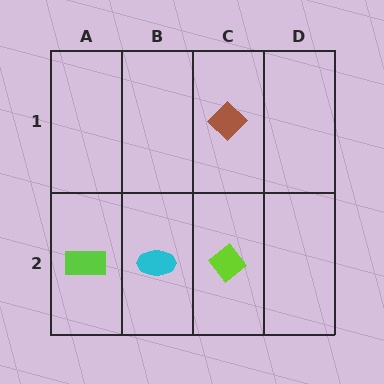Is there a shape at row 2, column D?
No, that cell is empty.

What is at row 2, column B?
A cyan ellipse.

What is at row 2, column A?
A lime rectangle.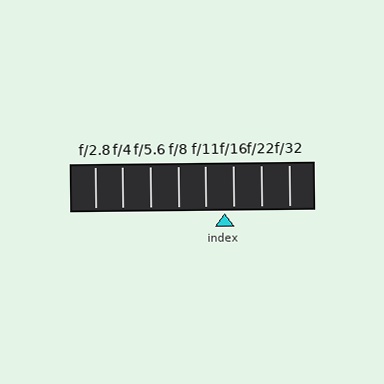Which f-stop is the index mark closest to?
The index mark is closest to f/16.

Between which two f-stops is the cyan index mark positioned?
The index mark is between f/11 and f/16.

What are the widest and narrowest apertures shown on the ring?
The widest aperture shown is f/2.8 and the narrowest is f/32.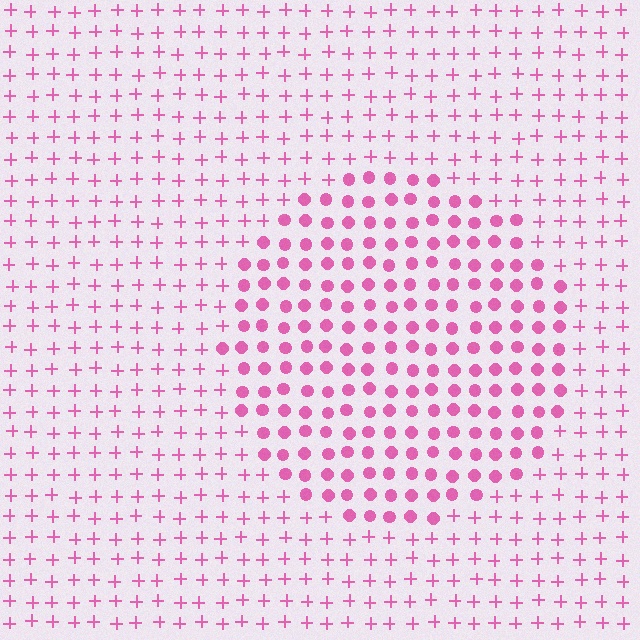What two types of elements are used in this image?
The image uses circles inside the circle region and plus signs outside it.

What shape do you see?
I see a circle.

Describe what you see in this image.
The image is filled with small pink elements arranged in a uniform grid. A circle-shaped region contains circles, while the surrounding area contains plus signs. The boundary is defined purely by the change in element shape.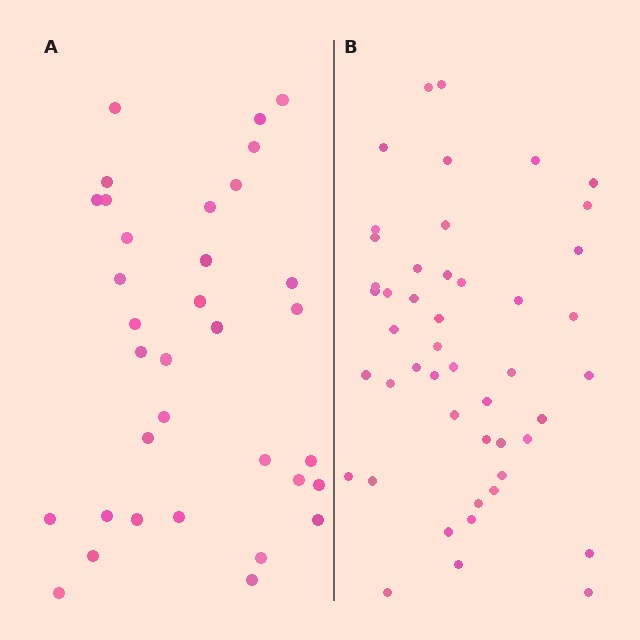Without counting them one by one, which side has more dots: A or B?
Region B (the right region) has more dots.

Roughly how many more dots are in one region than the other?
Region B has approximately 15 more dots than region A.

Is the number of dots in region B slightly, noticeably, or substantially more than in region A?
Region B has noticeably more, but not dramatically so. The ratio is roughly 1.4 to 1.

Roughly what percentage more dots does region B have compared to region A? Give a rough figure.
About 40% more.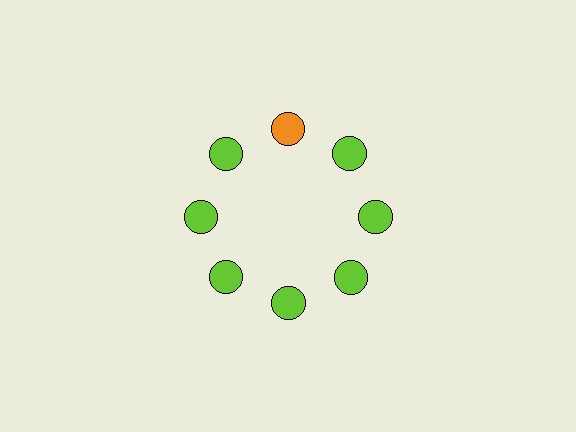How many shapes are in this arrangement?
There are 8 shapes arranged in a ring pattern.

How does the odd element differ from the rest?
It has a different color: orange instead of lime.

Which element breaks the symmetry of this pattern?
The orange circle at roughly the 12 o'clock position breaks the symmetry. All other shapes are lime circles.